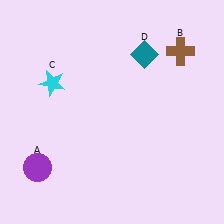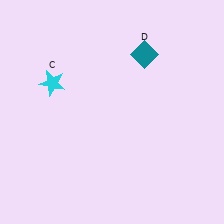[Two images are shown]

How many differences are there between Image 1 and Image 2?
There are 2 differences between the two images.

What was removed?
The brown cross (B), the purple circle (A) were removed in Image 2.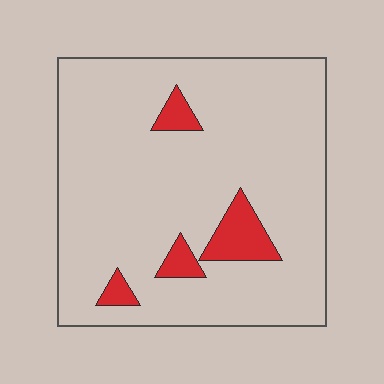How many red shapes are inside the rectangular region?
4.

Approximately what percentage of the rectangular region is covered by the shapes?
Approximately 10%.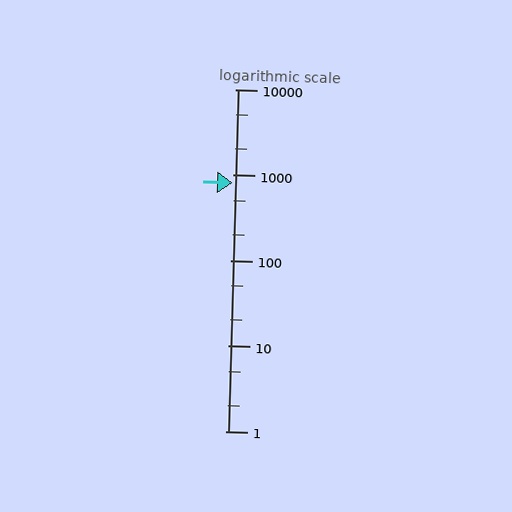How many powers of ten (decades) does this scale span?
The scale spans 4 decades, from 1 to 10000.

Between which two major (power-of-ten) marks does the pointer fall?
The pointer is between 100 and 1000.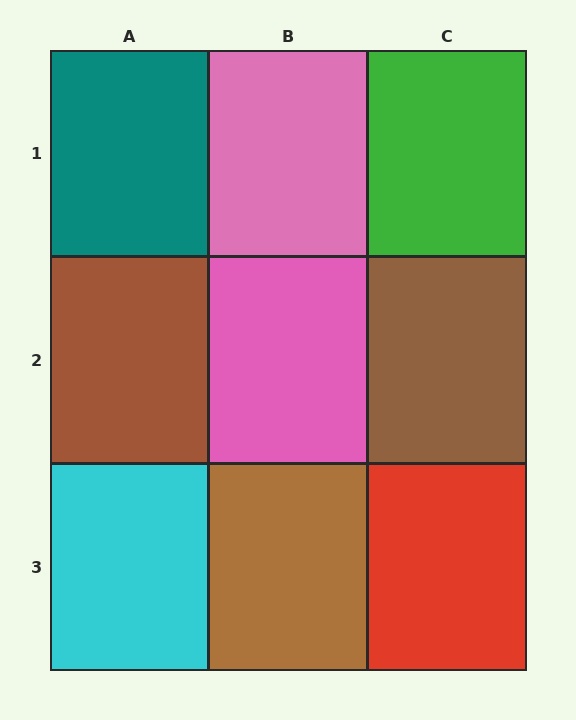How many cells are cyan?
1 cell is cyan.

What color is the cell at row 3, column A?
Cyan.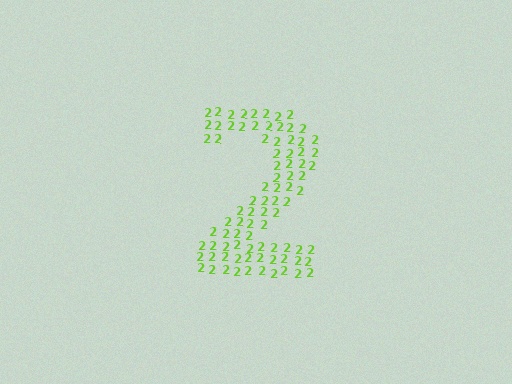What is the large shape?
The large shape is the digit 2.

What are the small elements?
The small elements are digit 2's.